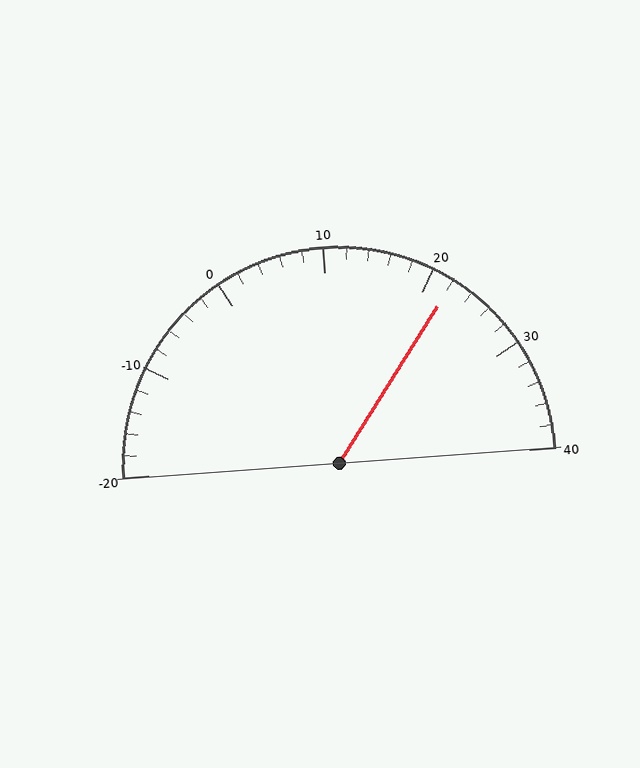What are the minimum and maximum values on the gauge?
The gauge ranges from -20 to 40.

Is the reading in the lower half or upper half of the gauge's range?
The reading is in the upper half of the range (-20 to 40).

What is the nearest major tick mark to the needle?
The nearest major tick mark is 20.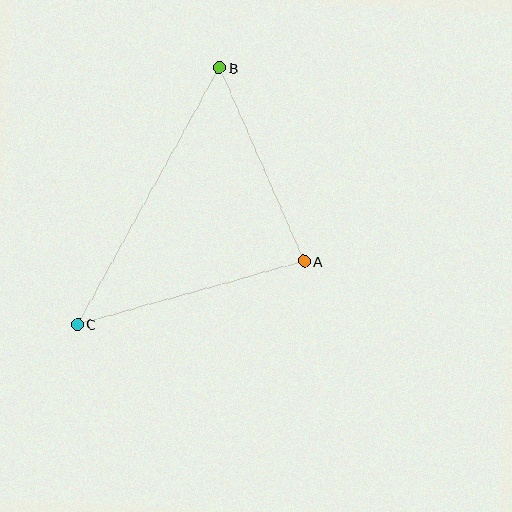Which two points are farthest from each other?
Points B and C are farthest from each other.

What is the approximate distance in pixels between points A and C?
The distance between A and C is approximately 235 pixels.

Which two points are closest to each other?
Points A and B are closest to each other.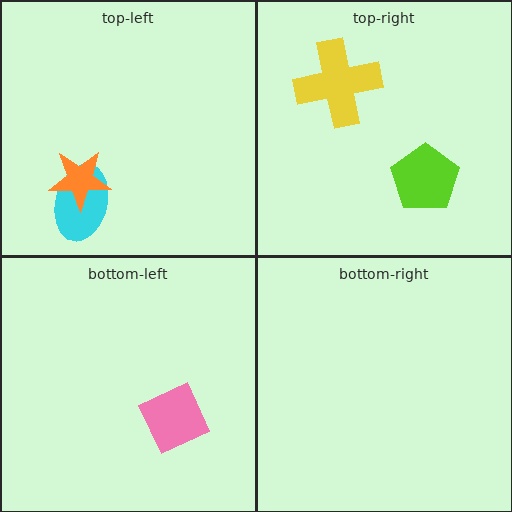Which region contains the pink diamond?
The bottom-left region.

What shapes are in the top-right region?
The lime pentagon, the yellow cross.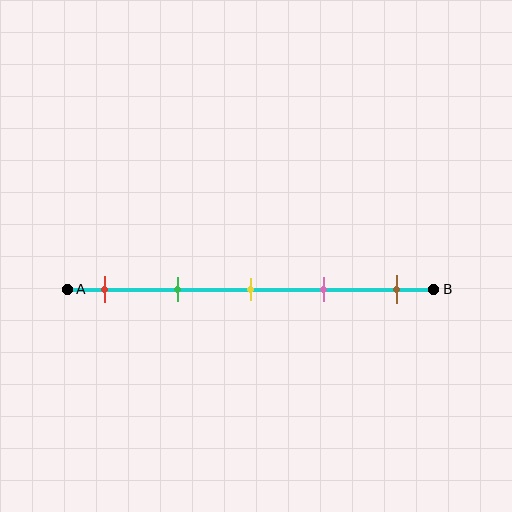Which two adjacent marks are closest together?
The yellow and pink marks are the closest adjacent pair.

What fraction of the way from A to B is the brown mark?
The brown mark is approximately 90% (0.9) of the way from A to B.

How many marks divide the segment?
There are 5 marks dividing the segment.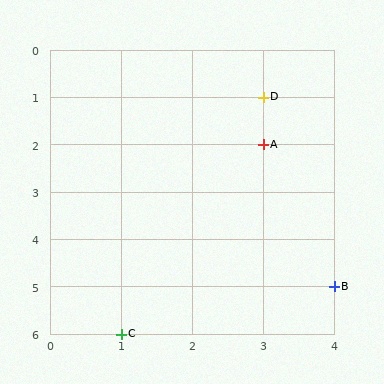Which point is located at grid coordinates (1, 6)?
Point C is at (1, 6).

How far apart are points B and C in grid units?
Points B and C are 3 columns and 1 row apart (about 3.2 grid units diagonally).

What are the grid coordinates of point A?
Point A is at grid coordinates (3, 2).